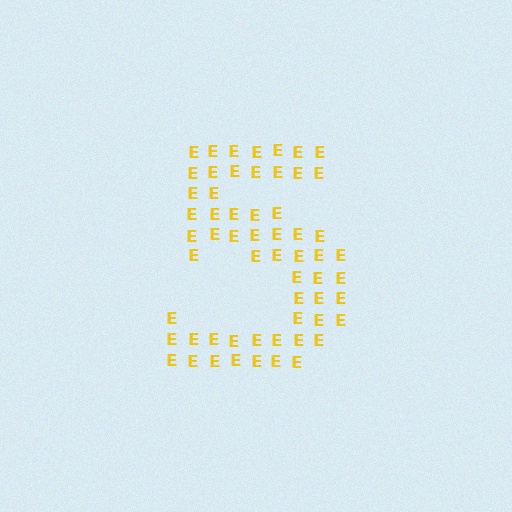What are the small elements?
The small elements are letter E's.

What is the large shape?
The large shape is the digit 5.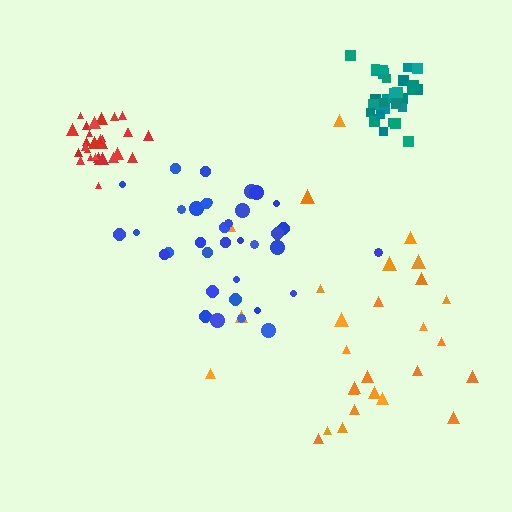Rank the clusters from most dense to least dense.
red, teal, blue, orange.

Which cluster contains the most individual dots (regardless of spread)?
Blue (35).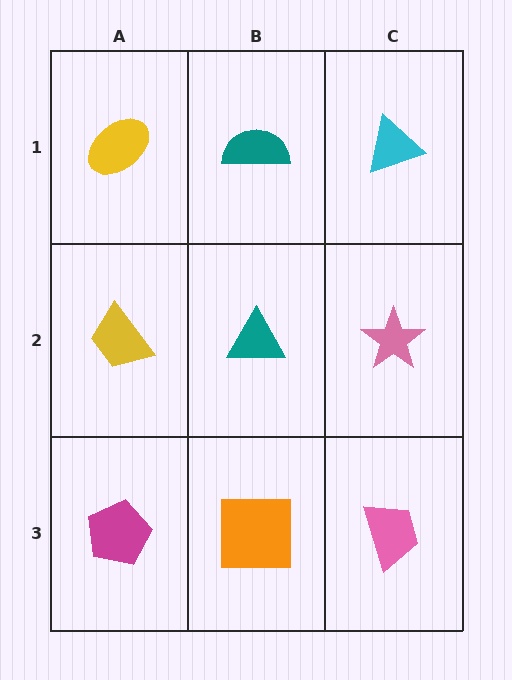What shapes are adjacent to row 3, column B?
A teal triangle (row 2, column B), a magenta pentagon (row 3, column A), a pink trapezoid (row 3, column C).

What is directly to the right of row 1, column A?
A teal semicircle.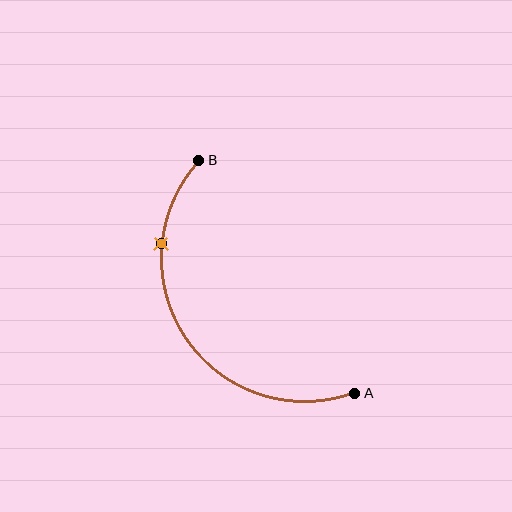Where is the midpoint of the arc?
The arc midpoint is the point on the curve farthest from the straight line joining A and B. It sits below and to the left of that line.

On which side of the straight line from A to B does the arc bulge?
The arc bulges below and to the left of the straight line connecting A and B.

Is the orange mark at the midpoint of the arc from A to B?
No. The orange mark lies on the arc but is closer to endpoint B. The arc midpoint would be at the point on the curve equidistant along the arc from both A and B.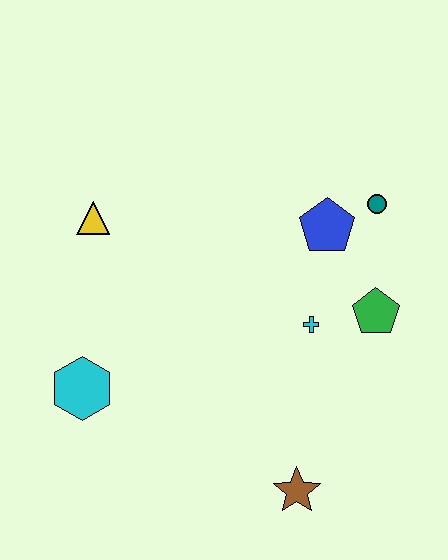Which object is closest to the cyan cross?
The green pentagon is closest to the cyan cross.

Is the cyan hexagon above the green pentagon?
No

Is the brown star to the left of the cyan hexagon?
No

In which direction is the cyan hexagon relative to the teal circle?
The cyan hexagon is to the left of the teal circle.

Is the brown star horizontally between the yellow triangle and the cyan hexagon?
No